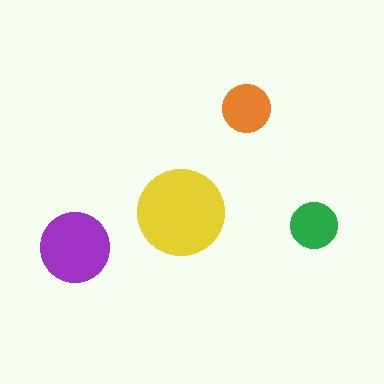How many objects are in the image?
There are 4 objects in the image.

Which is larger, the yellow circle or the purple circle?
The yellow one.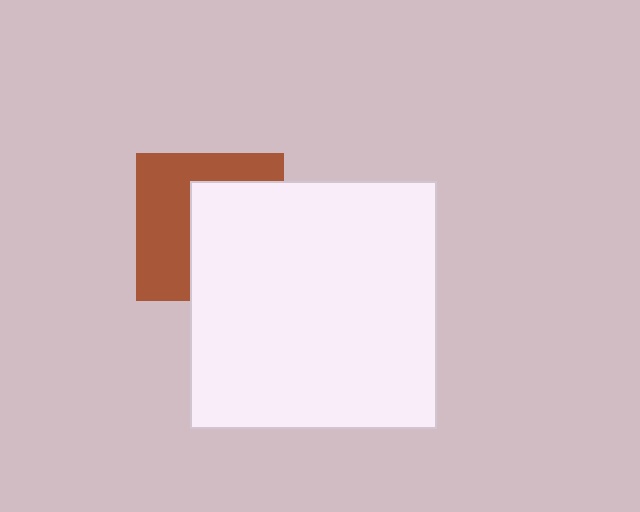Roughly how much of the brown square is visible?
About half of it is visible (roughly 49%).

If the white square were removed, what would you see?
You would see the complete brown square.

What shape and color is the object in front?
The object in front is a white square.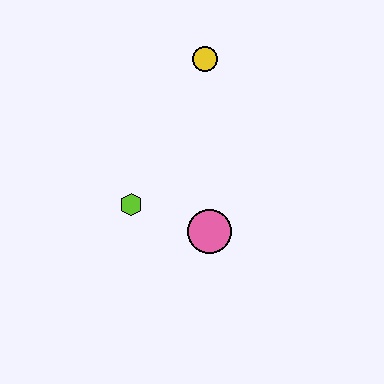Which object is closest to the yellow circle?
The lime hexagon is closest to the yellow circle.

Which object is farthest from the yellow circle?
The pink circle is farthest from the yellow circle.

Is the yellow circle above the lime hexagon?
Yes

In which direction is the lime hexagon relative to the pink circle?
The lime hexagon is to the left of the pink circle.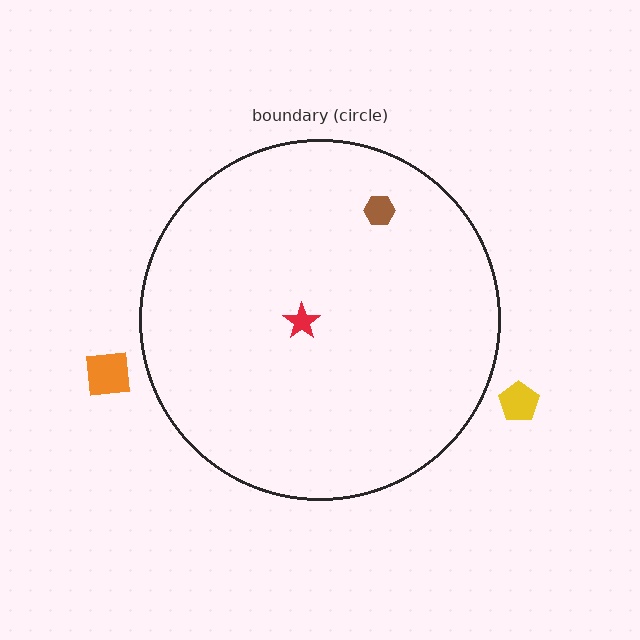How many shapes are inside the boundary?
2 inside, 2 outside.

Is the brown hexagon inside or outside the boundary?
Inside.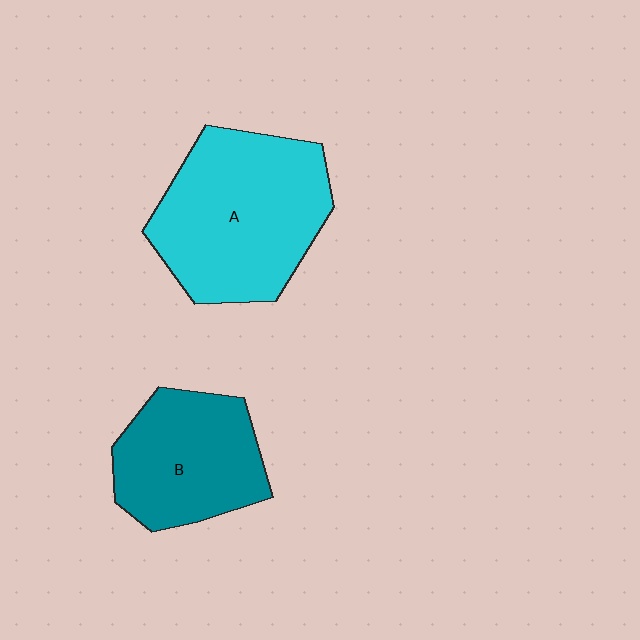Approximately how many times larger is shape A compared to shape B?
Approximately 1.4 times.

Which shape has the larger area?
Shape A (cyan).